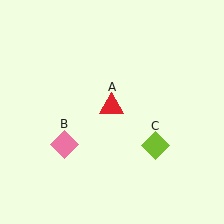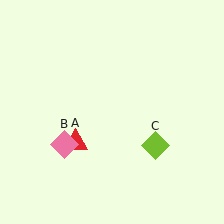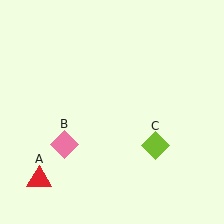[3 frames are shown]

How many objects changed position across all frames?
1 object changed position: red triangle (object A).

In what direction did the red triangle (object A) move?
The red triangle (object A) moved down and to the left.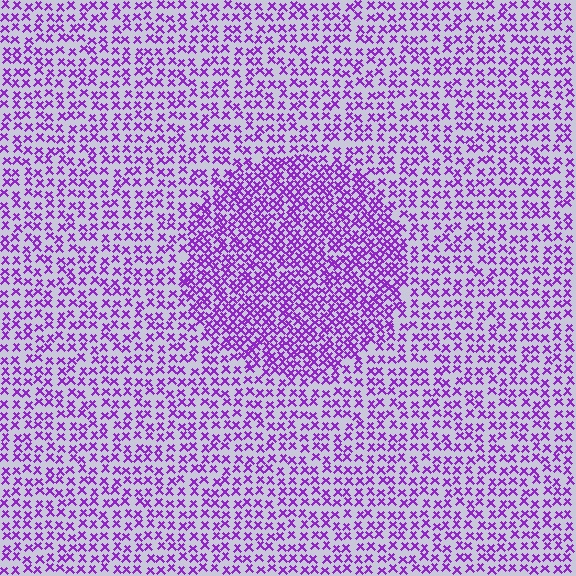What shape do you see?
I see a circle.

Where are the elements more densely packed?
The elements are more densely packed inside the circle boundary.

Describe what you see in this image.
The image contains small purple elements arranged at two different densities. A circle-shaped region is visible where the elements are more densely packed than the surrounding area.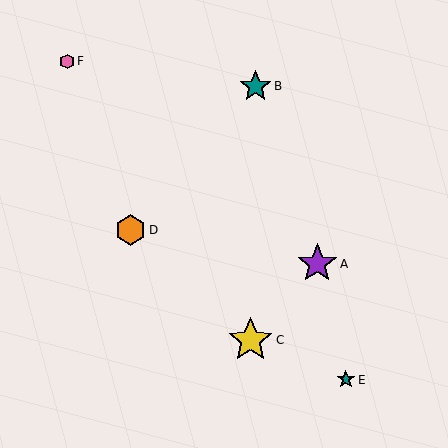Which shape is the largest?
The yellow star (labeled C) is the largest.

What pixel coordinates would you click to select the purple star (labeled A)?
Click at (317, 264) to select the purple star A.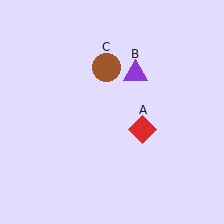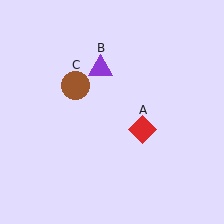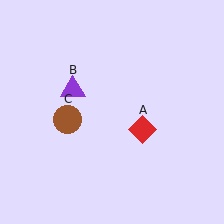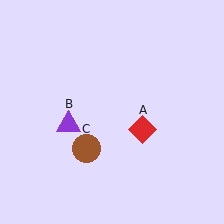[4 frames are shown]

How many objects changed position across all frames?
2 objects changed position: purple triangle (object B), brown circle (object C).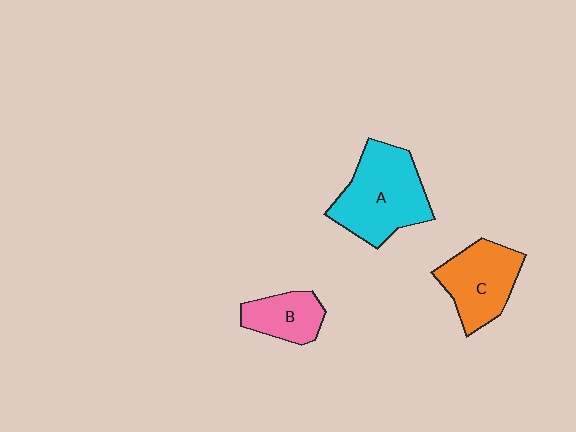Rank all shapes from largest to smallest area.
From largest to smallest: A (cyan), C (orange), B (pink).